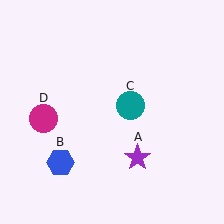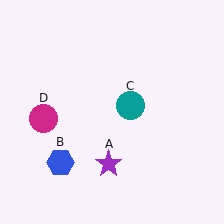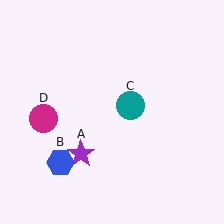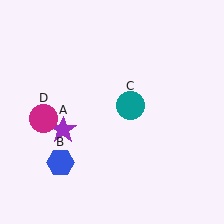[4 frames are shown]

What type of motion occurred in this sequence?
The purple star (object A) rotated clockwise around the center of the scene.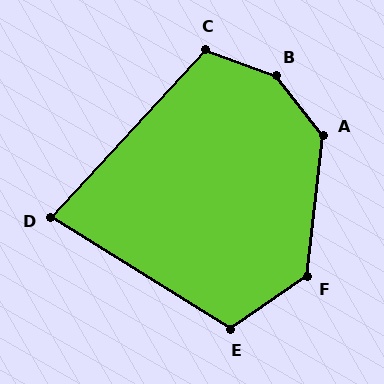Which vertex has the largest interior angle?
B, at approximately 149 degrees.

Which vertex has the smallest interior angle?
D, at approximately 79 degrees.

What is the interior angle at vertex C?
Approximately 112 degrees (obtuse).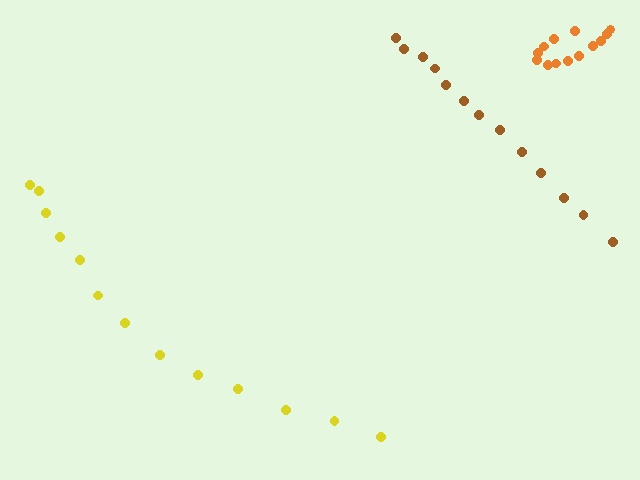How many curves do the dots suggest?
There are 3 distinct paths.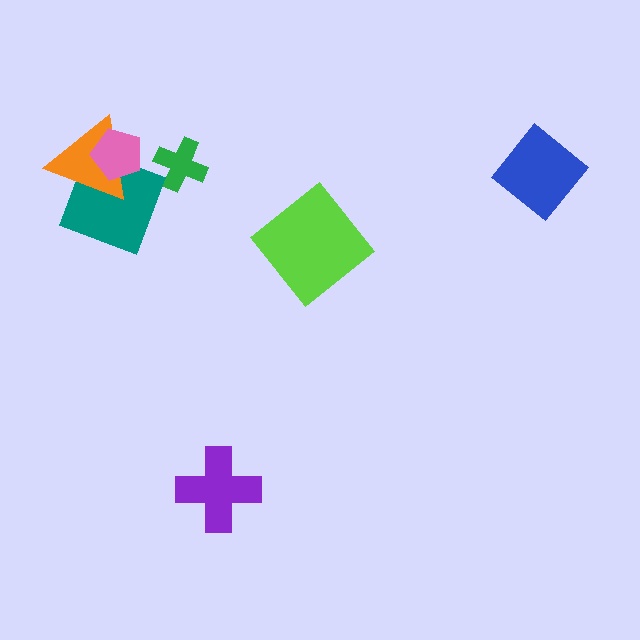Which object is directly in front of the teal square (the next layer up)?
The orange triangle is directly in front of the teal square.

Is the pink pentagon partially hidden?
No, no other shape covers it.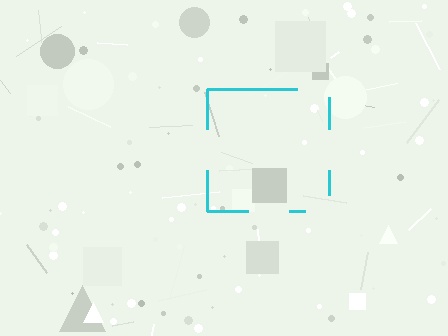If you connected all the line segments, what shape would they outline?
They would outline a square.